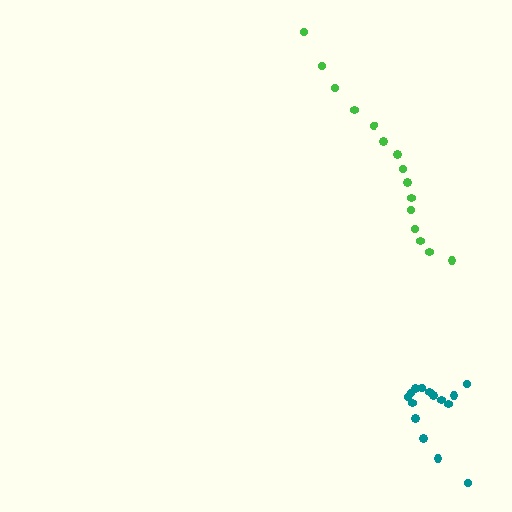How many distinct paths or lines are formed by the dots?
There are 2 distinct paths.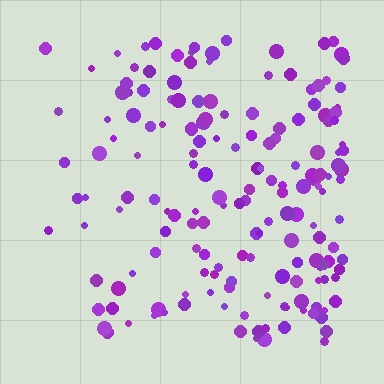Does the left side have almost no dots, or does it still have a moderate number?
Still a moderate number, just noticeably fewer than the right.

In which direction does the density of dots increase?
From left to right, with the right side densest.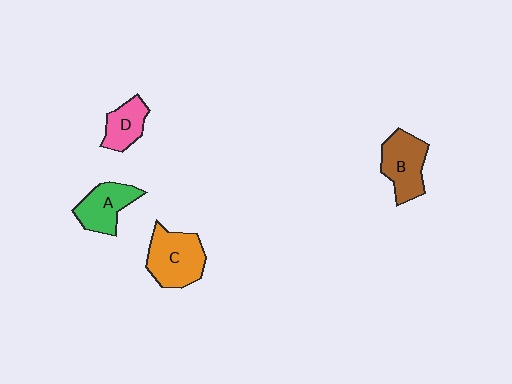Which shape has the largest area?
Shape C (orange).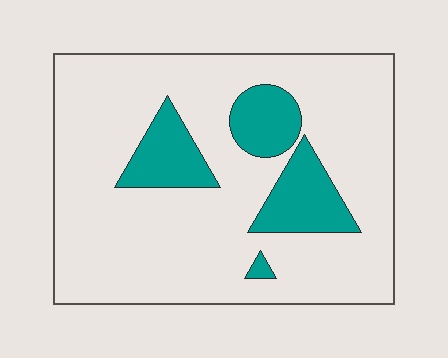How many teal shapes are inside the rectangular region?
4.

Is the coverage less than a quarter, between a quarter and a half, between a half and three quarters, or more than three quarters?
Less than a quarter.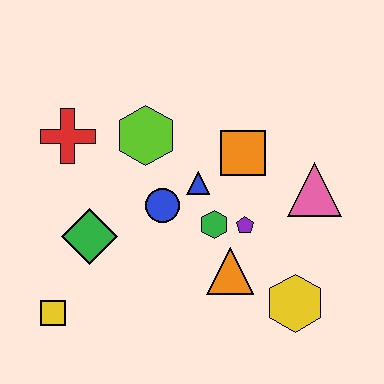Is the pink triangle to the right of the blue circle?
Yes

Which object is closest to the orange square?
The blue triangle is closest to the orange square.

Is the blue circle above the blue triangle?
No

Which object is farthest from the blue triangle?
The yellow square is farthest from the blue triangle.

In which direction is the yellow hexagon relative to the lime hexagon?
The yellow hexagon is below the lime hexagon.